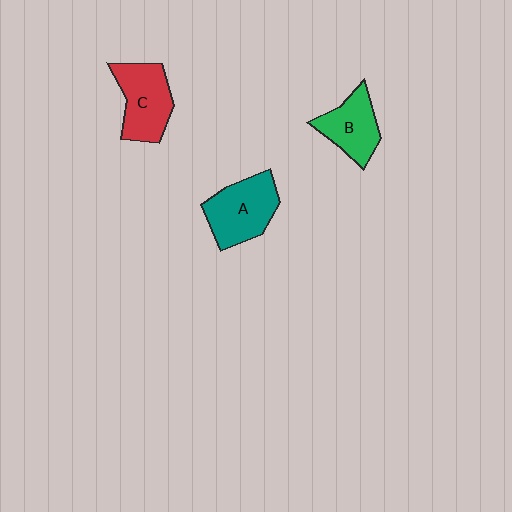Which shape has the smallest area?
Shape B (green).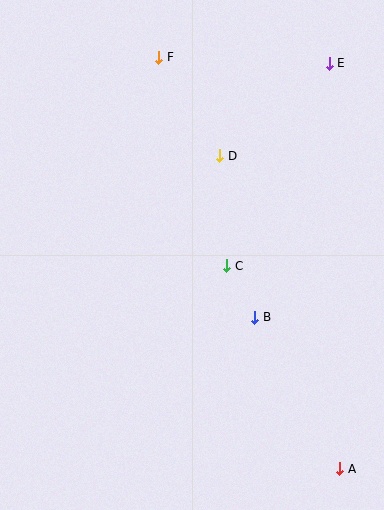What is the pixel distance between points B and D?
The distance between B and D is 165 pixels.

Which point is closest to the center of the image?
Point C at (227, 266) is closest to the center.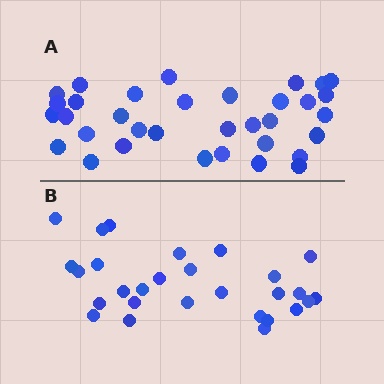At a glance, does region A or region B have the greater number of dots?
Region A (the top region) has more dots.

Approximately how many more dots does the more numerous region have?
Region A has about 6 more dots than region B.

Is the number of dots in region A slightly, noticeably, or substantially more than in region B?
Region A has only slightly more — the two regions are fairly close. The ratio is roughly 1.2 to 1.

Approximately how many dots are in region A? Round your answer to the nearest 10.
About 30 dots. (The exact count is 34, which rounds to 30.)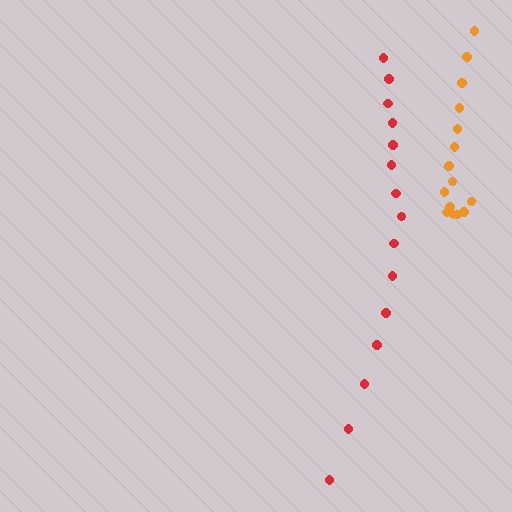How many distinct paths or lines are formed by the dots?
There are 2 distinct paths.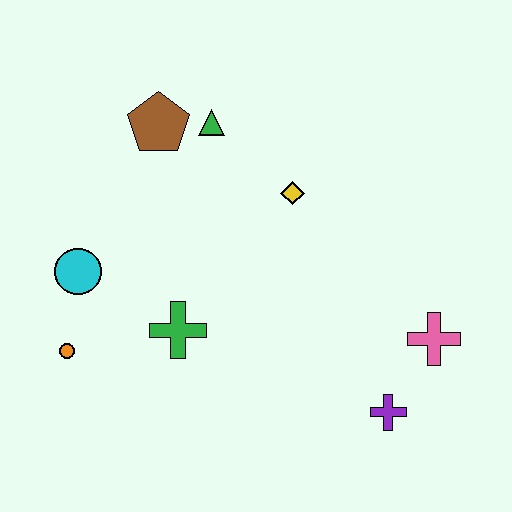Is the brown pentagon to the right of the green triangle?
No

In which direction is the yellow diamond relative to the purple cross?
The yellow diamond is above the purple cross.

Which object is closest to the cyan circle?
The orange circle is closest to the cyan circle.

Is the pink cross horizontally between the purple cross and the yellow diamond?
No